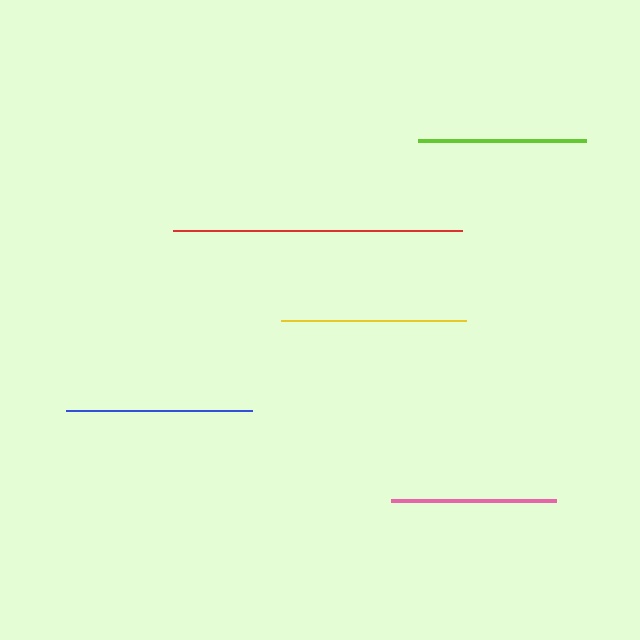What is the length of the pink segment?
The pink segment is approximately 165 pixels long.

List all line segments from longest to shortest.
From longest to shortest: red, blue, yellow, lime, pink.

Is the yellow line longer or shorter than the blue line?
The blue line is longer than the yellow line.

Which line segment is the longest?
The red line is the longest at approximately 289 pixels.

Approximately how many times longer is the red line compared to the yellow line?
The red line is approximately 1.6 times the length of the yellow line.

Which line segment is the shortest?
The pink line is the shortest at approximately 165 pixels.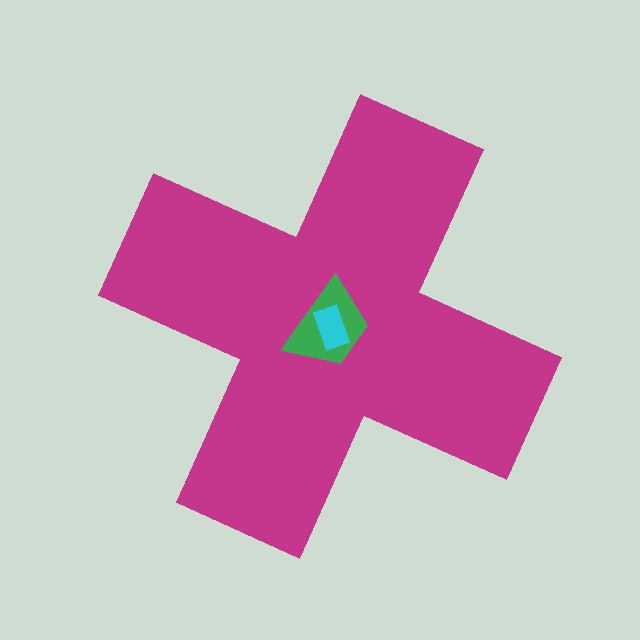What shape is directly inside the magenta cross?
The green trapezoid.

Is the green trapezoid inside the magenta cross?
Yes.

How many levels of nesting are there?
3.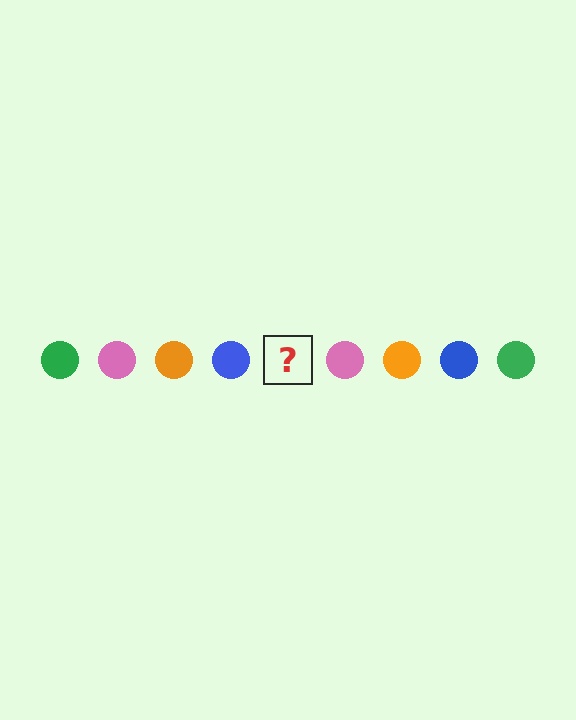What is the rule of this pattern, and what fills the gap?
The rule is that the pattern cycles through green, pink, orange, blue circles. The gap should be filled with a green circle.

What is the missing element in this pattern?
The missing element is a green circle.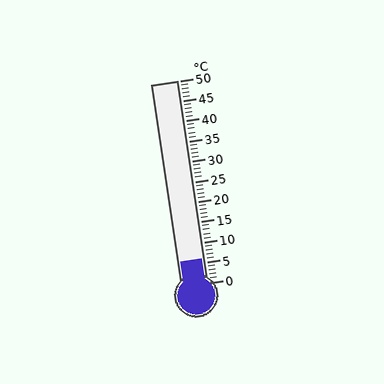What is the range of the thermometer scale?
The thermometer scale ranges from 0°C to 50°C.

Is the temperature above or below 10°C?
The temperature is below 10°C.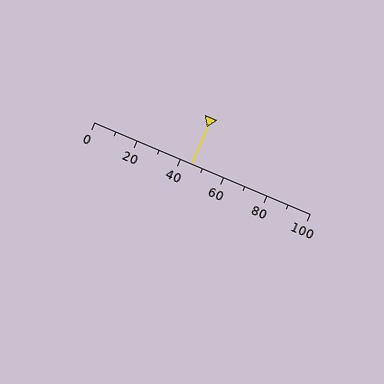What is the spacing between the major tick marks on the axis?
The major ticks are spaced 20 apart.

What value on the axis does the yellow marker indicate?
The marker indicates approximately 45.